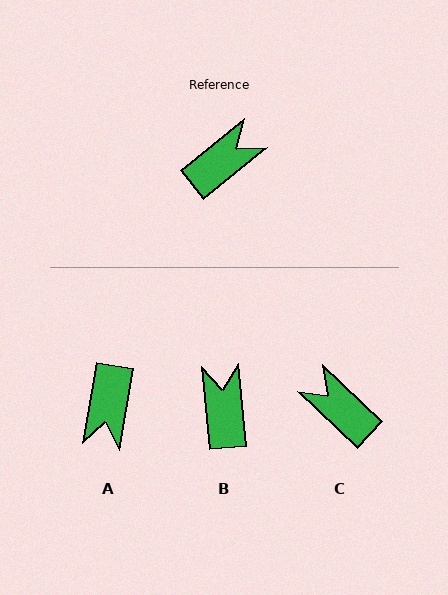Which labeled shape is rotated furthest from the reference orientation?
A, about 139 degrees away.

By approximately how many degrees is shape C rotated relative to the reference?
Approximately 98 degrees counter-clockwise.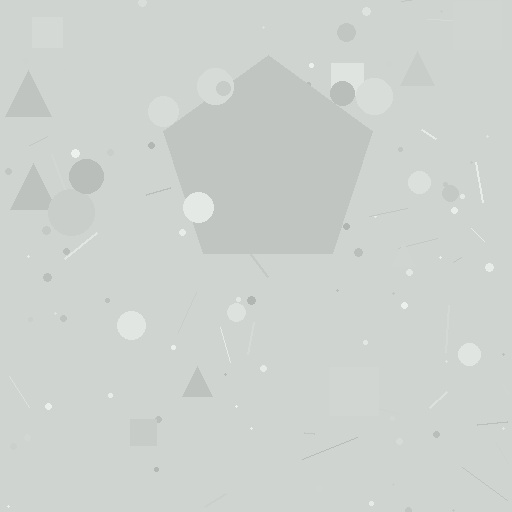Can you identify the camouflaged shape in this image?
The camouflaged shape is a pentagon.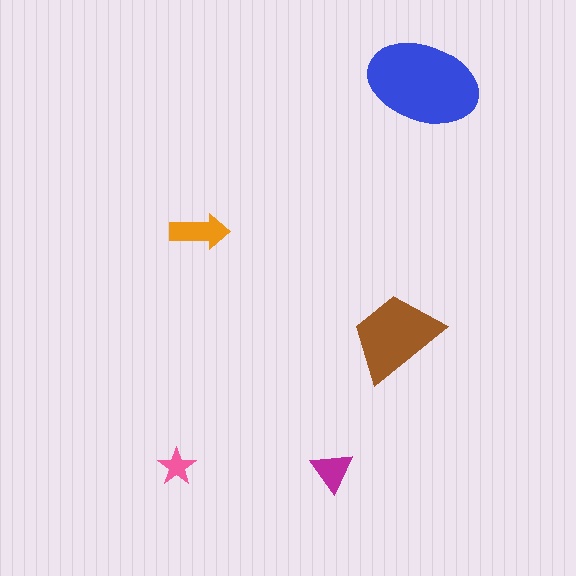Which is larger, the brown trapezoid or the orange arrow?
The brown trapezoid.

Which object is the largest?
The blue ellipse.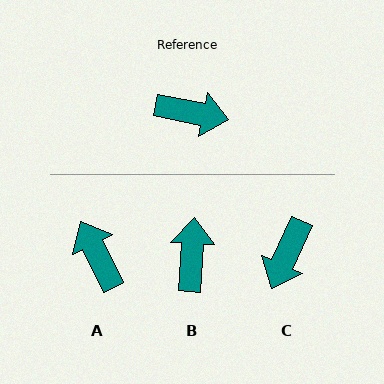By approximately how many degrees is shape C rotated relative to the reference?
Approximately 103 degrees clockwise.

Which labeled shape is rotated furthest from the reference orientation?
A, about 128 degrees away.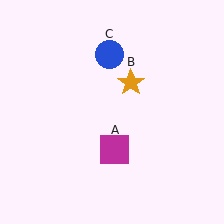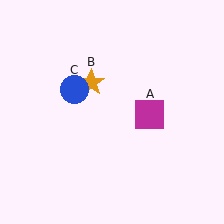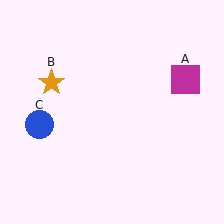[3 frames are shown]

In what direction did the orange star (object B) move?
The orange star (object B) moved left.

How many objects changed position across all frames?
3 objects changed position: magenta square (object A), orange star (object B), blue circle (object C).